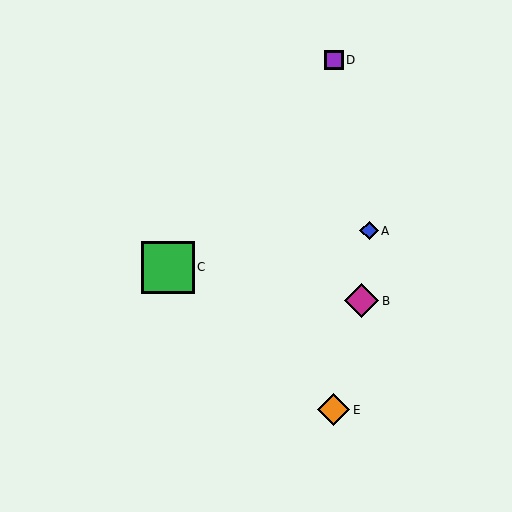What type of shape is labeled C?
Shape C is a green square.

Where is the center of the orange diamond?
The center of the orange diamond is at (334, 410).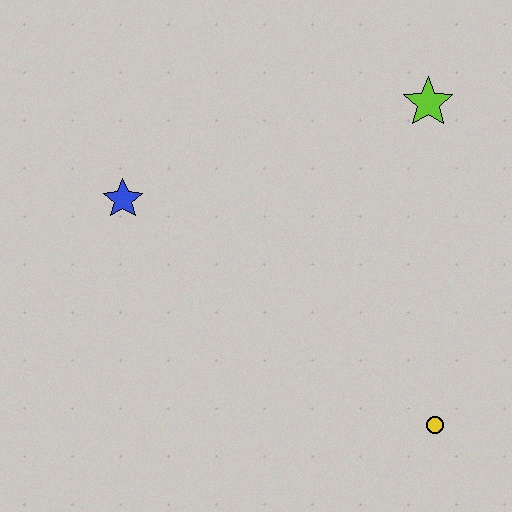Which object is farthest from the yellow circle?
The blue star is farthest from the yellow circle.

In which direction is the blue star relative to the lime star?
The blue star is to the left of the lime star.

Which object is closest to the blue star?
The lime star is closest to the blue star.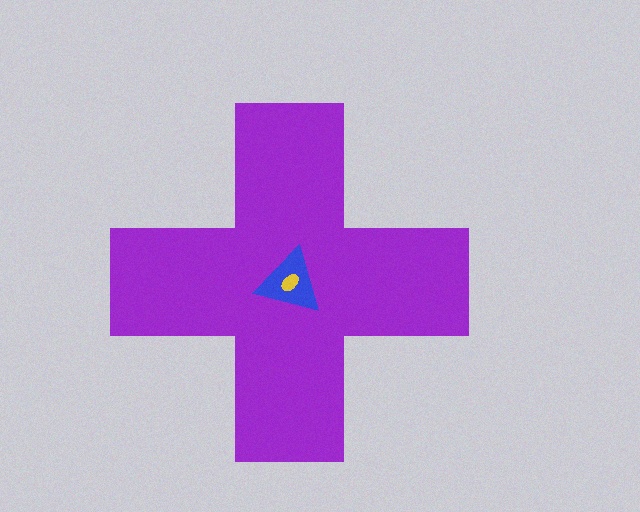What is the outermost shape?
The purple cross.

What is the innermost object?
The yellow ellipse.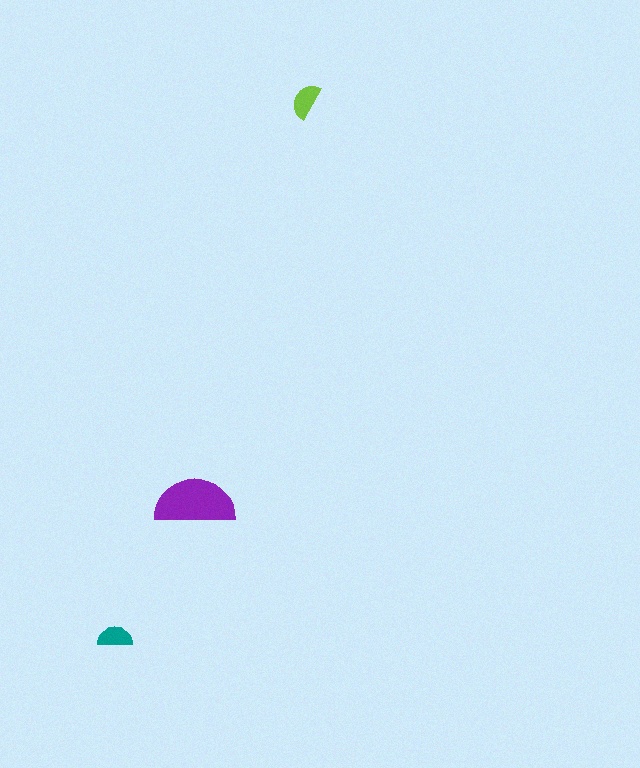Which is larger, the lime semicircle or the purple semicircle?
The purple one.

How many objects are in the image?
There are 3 objects in the image.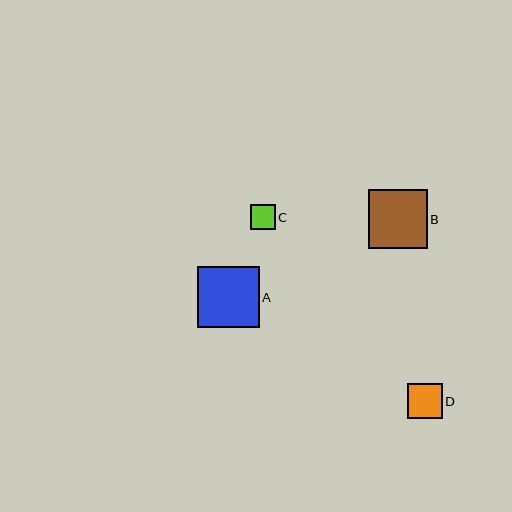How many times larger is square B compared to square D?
Square B is approximately 1.7 times the size of square D.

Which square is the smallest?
Square C is the smallest with a size of approximately 25 pixels.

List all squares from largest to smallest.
From largest to smallest: A, B, D, C.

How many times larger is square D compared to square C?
Square D is approximately 1.4 times the size of square C.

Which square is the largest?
Square A is the largest with a size of approximately 61 pixels.